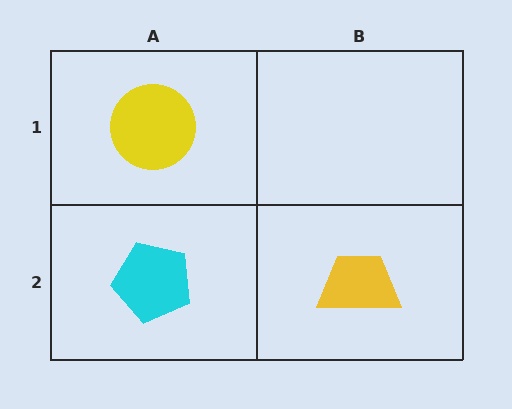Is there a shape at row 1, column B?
No, that cell is empty.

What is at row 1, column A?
A yellow circle.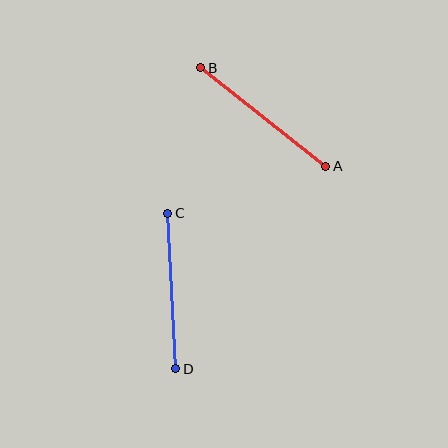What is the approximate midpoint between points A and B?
The midpoint is at approximately (263, 117) pixels.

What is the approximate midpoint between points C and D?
The midpoint is at approximately (172, 291) pixels.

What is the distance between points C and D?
The distance is approximately 156 pixels.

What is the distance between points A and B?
The distance is approximately 159 pixels.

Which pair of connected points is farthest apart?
Points A and B are farthest apart.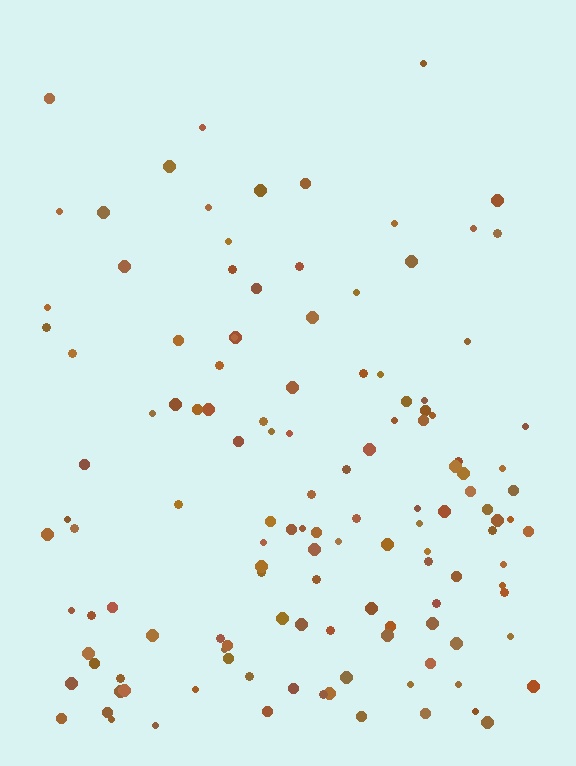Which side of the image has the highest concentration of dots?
The bottom.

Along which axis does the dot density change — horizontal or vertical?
Vertical.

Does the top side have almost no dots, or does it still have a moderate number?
Still a moderate number, just noticeably fewer than the bottom.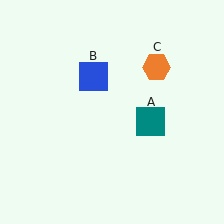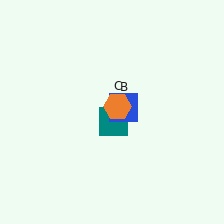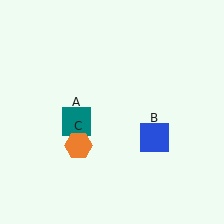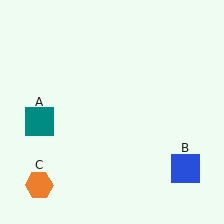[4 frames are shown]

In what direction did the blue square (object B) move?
The blue square (object B) moved down and to the right.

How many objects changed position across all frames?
3 objects changed position: teal square (object A), blue square (object B), orange hexagon (object C).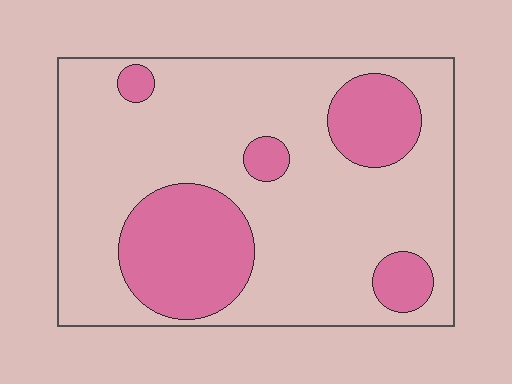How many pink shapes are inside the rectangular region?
5.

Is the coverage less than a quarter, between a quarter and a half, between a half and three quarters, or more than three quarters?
Between a quarter and a half.